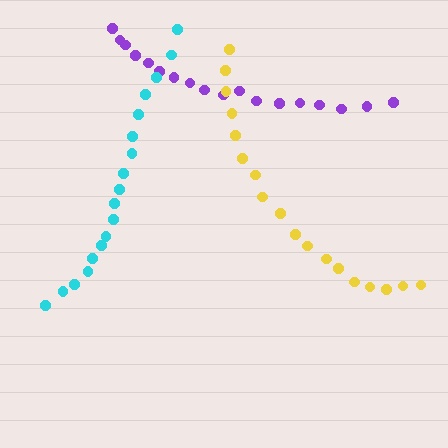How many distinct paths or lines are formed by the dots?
There are 3 distinct paths.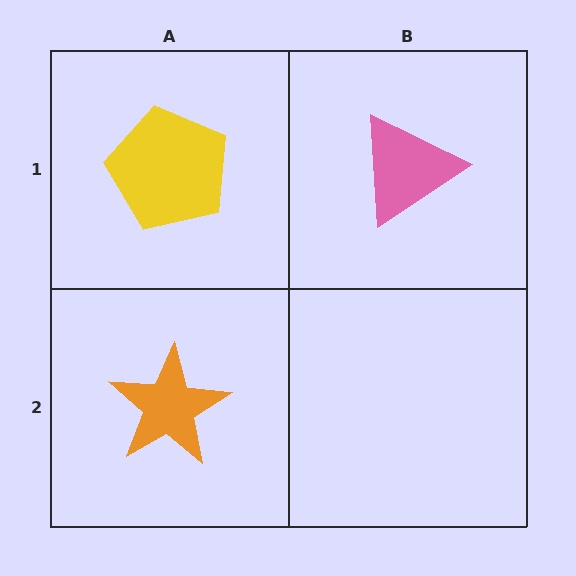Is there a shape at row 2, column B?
No, that cell is empty.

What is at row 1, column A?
A yellow pentagon.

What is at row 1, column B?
A pink triangle.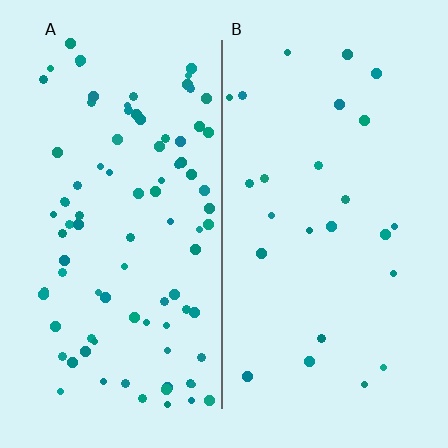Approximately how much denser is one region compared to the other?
Approximately 3.6× — region A over region B.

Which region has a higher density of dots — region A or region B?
A (the left).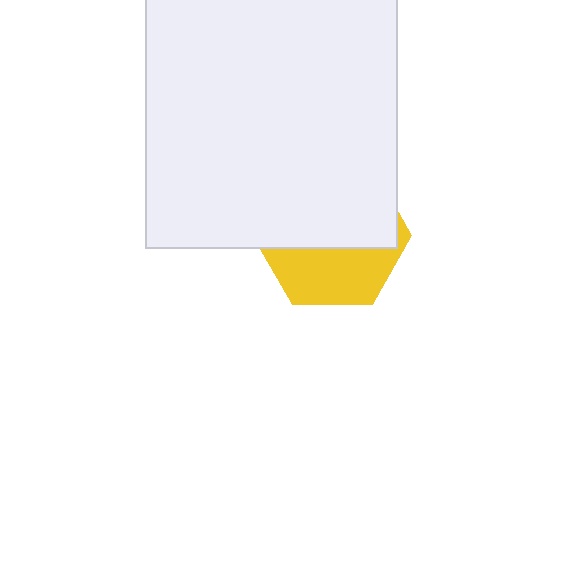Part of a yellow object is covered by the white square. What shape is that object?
It is a hexagon.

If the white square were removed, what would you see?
You would see the complete yellow hexagon.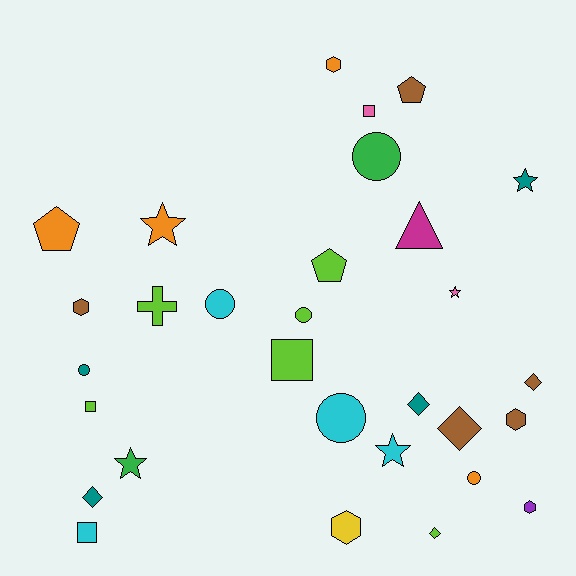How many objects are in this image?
There are 30 objects.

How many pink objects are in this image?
There are 2 pink objects.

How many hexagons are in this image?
There are 5 hexagons.